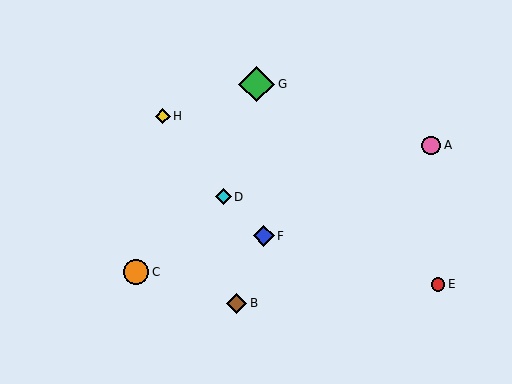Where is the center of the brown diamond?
The center of the brown diamond is at (236, 303).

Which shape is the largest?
The green diamond (labeled G) is the largest.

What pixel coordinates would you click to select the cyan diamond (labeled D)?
Click at (224, 197) to select the cyan diamond D.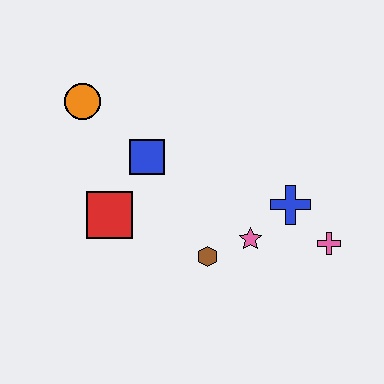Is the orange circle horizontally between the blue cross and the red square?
No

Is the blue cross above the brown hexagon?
Yes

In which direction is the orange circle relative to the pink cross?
The orange circle is to the left of the pink cross.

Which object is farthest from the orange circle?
The pink cross is farthest from the orange circle.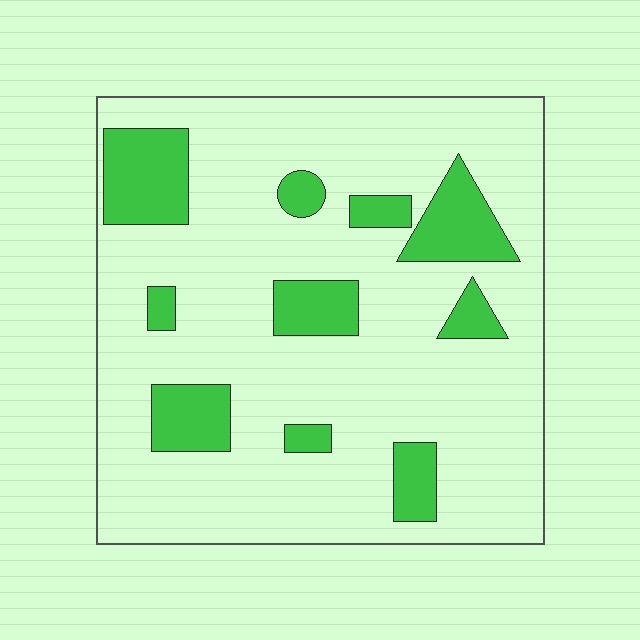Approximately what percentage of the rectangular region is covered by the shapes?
Approximately 20%.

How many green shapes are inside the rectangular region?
10.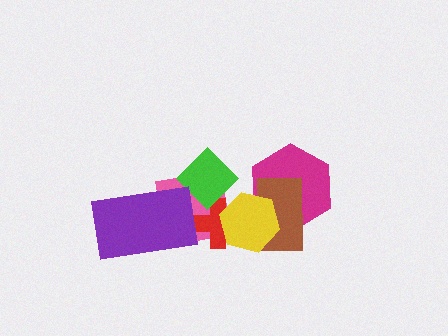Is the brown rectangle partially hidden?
Yes, it is partially covered by another shape.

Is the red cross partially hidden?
Yes, it is partially covered by another shape.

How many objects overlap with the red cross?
3 objects overlap with the red cross.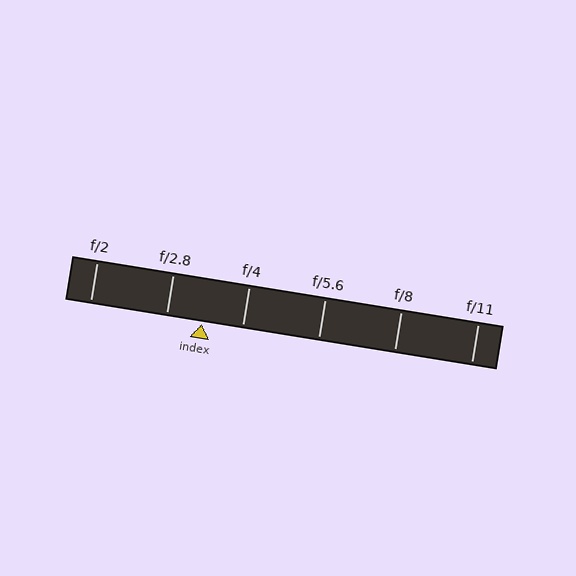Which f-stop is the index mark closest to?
The index mark is closest to f/2.8.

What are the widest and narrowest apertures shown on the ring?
The widest aperture shown is f/2 and the narrowest is f/11.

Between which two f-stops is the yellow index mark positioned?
The index mark is between f/2.8 and f/4.